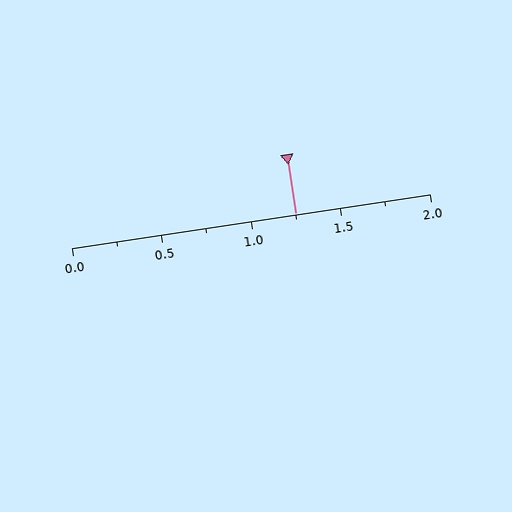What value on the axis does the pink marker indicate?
The marker indicates approximately 1.25.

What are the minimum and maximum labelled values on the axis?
The axis runs from 0.0 to 2.0.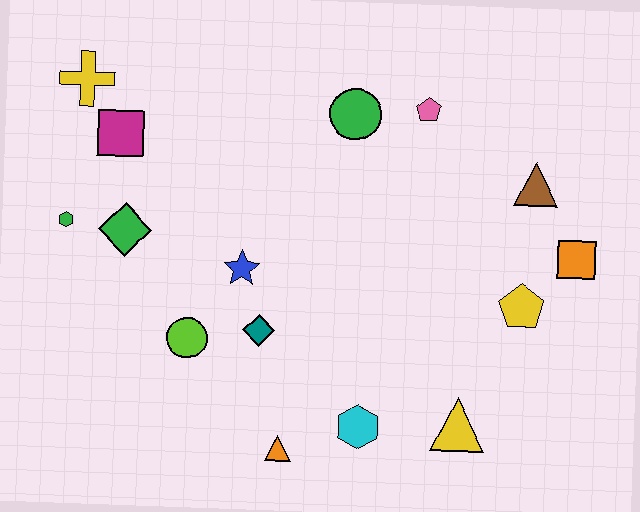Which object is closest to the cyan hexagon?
The orange triangle is closest to the cyan hexagon.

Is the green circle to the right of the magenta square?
Yes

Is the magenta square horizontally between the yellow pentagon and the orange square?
No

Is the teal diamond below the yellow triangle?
No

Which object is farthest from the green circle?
The orange triangle is farthest from the green circle.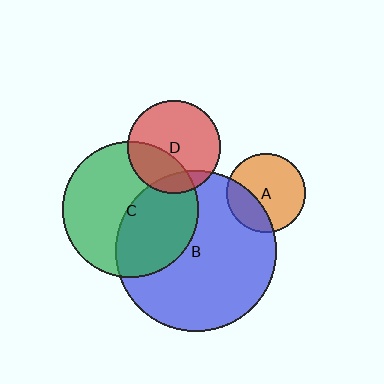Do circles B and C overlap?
Yes.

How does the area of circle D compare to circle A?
Approximately 1.4 times.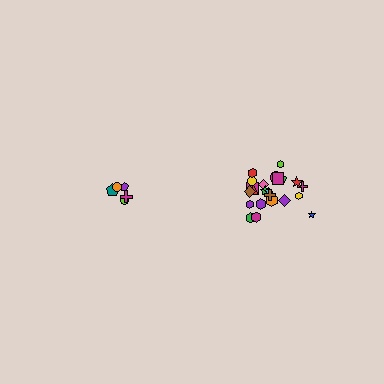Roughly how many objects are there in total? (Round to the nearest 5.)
Roughly 30 objects in total.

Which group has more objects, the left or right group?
The right group.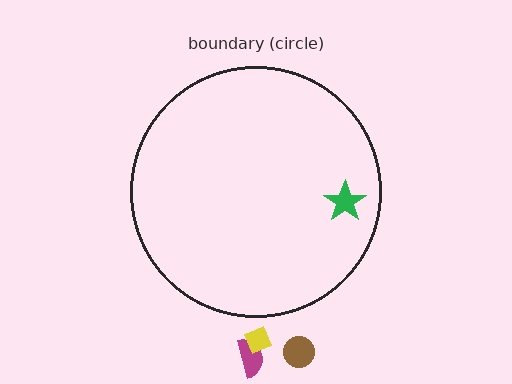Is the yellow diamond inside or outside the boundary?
Outside.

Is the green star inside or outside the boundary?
Inside.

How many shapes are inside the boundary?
1 inside, 3 outside.